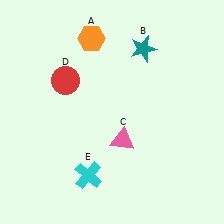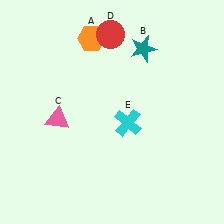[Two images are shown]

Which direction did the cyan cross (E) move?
The cyan cross (E) moved up.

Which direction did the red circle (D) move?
The red circle (D) moved up.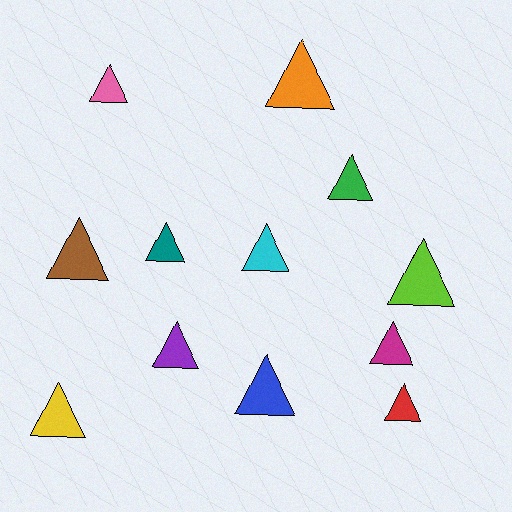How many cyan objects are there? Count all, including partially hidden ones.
There is 1 cyan object.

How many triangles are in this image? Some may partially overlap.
There are 12 triangles.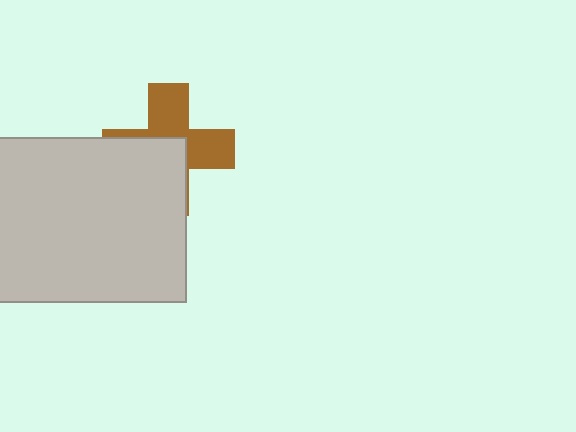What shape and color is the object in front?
The object in front is a light gray rectangle.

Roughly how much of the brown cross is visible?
About half of it is visible (roughly 50%).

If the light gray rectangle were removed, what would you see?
You would see the complete brown cross.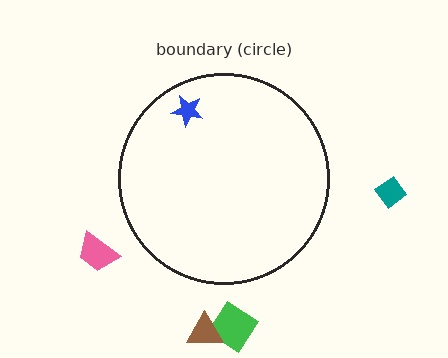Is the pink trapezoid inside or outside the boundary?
Outside.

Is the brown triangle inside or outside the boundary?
Outside.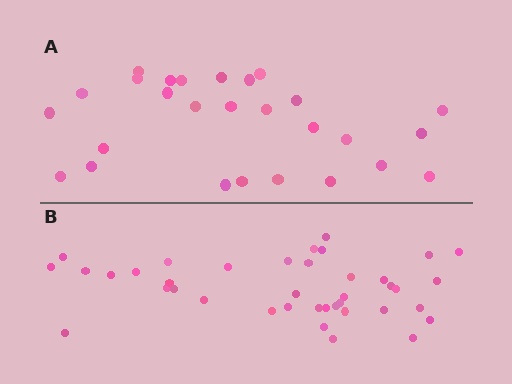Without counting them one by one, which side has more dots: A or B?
Region B (the bottom region) has more dots.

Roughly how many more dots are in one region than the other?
Region B has roughly 12 or so more dots than region A.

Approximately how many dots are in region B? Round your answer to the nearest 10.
About 40 dots. (The exact count is 39, which rounds to 40.)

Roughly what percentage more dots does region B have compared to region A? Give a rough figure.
About 45% more.